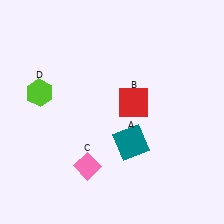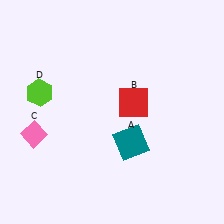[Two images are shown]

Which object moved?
The pink diamond (C) moved left.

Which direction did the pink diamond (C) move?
The pink diamond (C) moved left.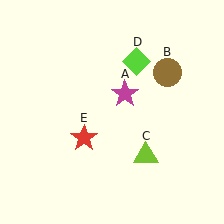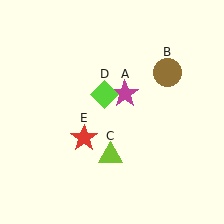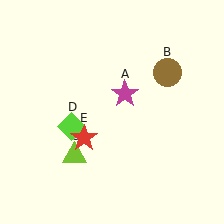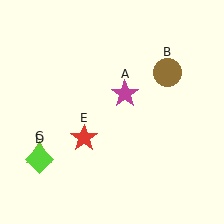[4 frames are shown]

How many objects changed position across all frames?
2 objects changed position: lime triangle (object C), lime diamond (object D).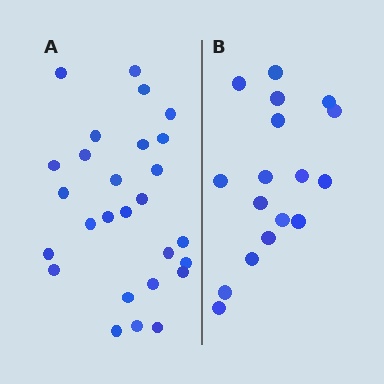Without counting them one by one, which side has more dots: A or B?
Region A (the left region) has more dots.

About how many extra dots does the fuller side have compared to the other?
Region A has roughly 10 or so more dots than region B.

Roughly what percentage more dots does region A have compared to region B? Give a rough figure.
About 60% more.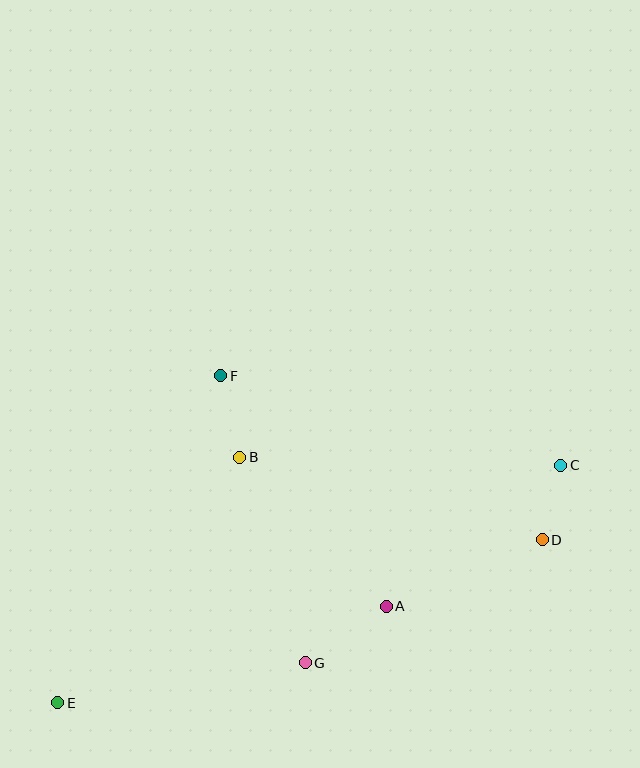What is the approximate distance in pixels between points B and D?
The distance between B and D is approximately 314 pixels.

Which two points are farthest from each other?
Points C and E are farthest from each other.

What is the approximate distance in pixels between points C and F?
The distance between C and F is approximately 352 pixels.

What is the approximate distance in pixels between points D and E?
The distance between D and E is approximately 511 pixels.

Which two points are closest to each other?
Points C and D are closest to each other.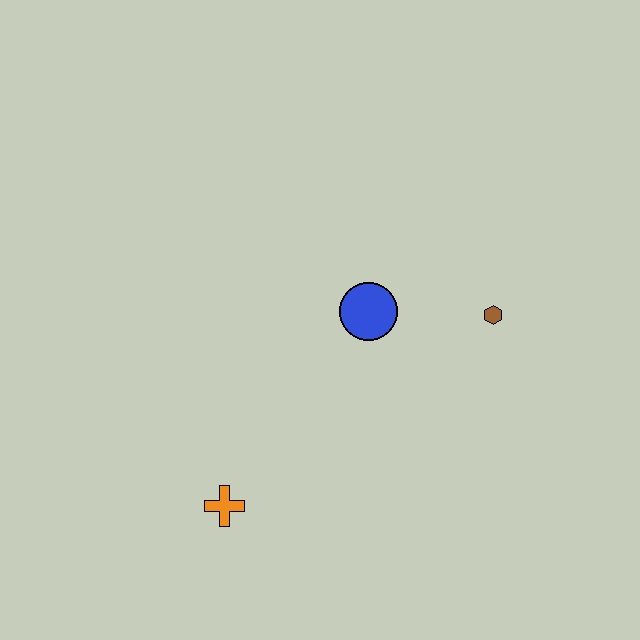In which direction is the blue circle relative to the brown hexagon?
The blue circle is to the left of the brown hexagon.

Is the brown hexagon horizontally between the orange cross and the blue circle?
No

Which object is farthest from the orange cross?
The brown hexagon is farthest from the orange cross.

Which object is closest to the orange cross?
The blue circle is closest to the orange cross.